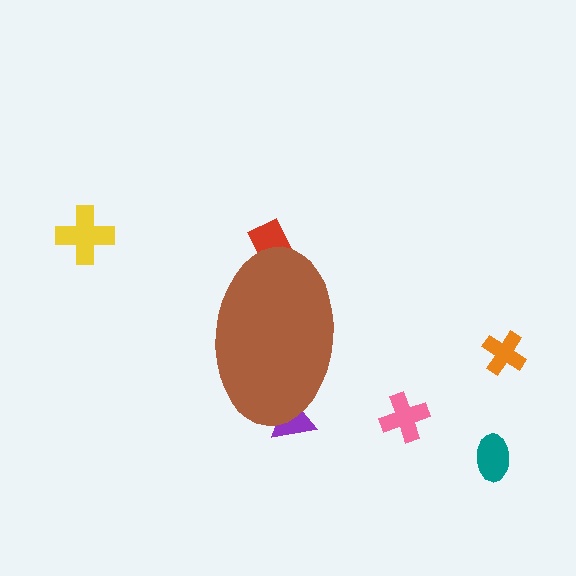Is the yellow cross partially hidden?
No, the yellow cross is fully visible.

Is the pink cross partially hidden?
No, the pink cross is fully visible.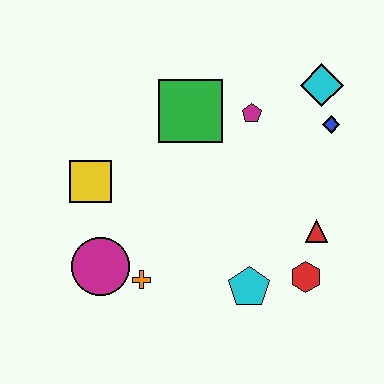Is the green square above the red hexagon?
Yes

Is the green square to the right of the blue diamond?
No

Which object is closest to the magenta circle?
The orange cross is closest to the magenta circle.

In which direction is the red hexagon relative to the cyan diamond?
The red hexagon is below the cyan diamond.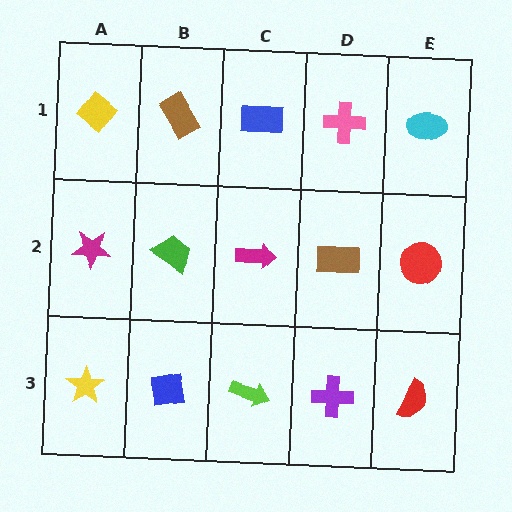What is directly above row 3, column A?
A magenta star.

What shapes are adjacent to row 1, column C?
A magenta arrow (row 2, column C), a brown rectangle (row 1, column B), a pink cross (row 1, column D).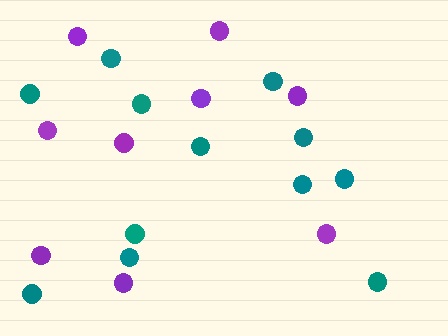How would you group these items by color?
There are 2 groups: one group of purple circles (9) and one group of teal circles (12).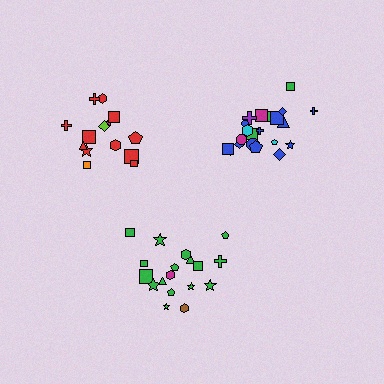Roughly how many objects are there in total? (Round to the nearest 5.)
Roughly 55 objects in total.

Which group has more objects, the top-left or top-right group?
The top-right group.